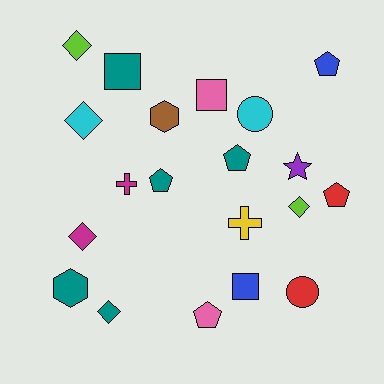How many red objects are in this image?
There are 2 red objects.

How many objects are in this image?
There are 20 objects.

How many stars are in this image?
There is 1 star.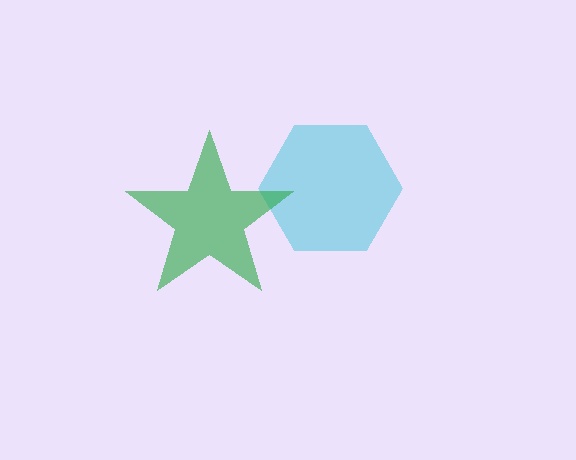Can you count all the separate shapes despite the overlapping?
Yes, there are 2 separate shapes.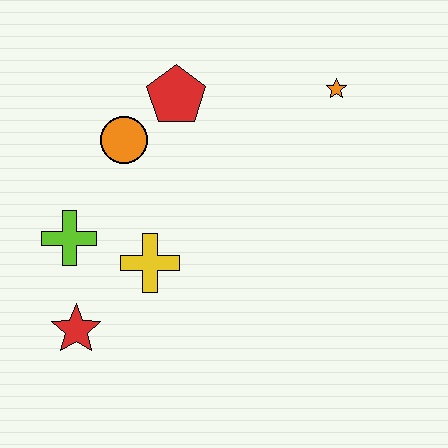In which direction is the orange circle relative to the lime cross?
The orange circle is above the lime cross.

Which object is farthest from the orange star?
The red star is farthest from the orange star.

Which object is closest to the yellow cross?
The lime cross is closest to the yellow cross.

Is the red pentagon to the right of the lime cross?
Yes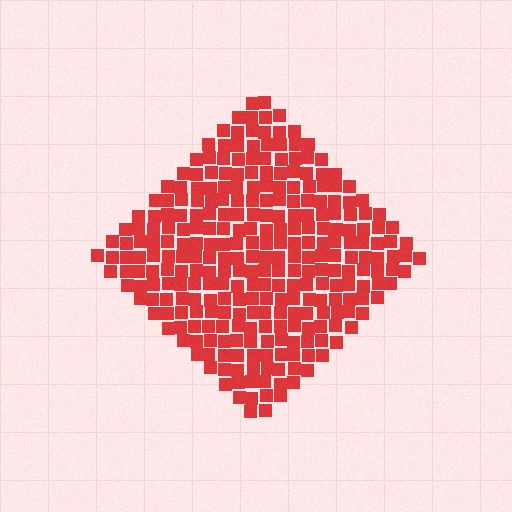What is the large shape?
The large shape is a diamond.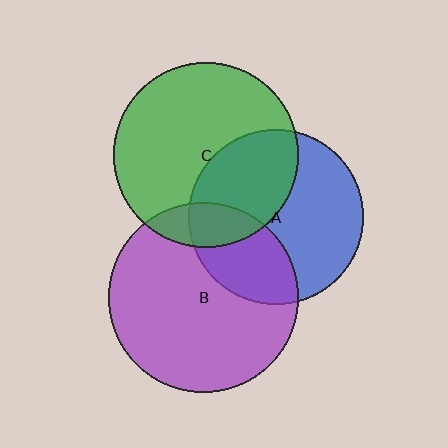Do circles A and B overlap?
Yes.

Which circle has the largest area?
Circle B (purple).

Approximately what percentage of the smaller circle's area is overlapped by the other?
Approximately 30%.